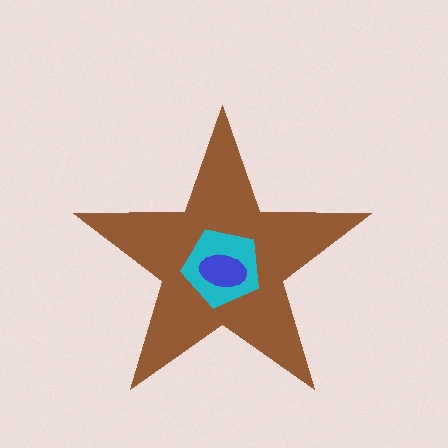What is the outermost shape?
The brown star.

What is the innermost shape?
The blue ellipse.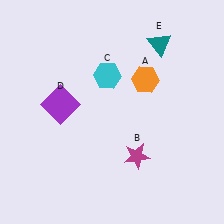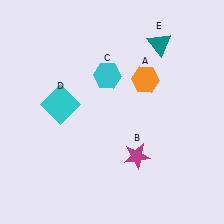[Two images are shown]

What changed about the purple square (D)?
In Image 1, D is purple. In Image 2, it changed to cyan.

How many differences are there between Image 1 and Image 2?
There is 1 difference between the two images.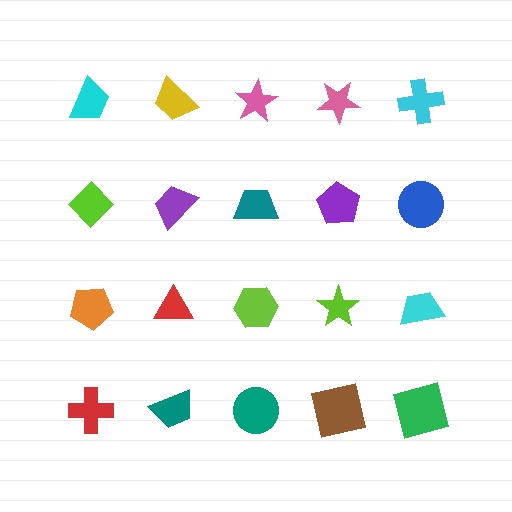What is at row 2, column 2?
A purple trapezoid.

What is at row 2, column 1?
A lime diamond.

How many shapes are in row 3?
5 shapes.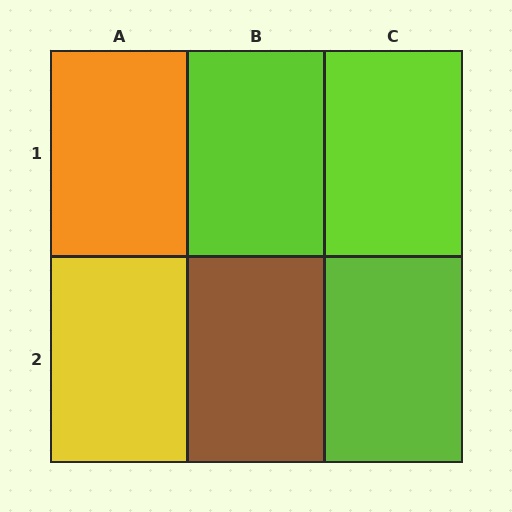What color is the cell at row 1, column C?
Lime.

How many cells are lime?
3 cells are lime.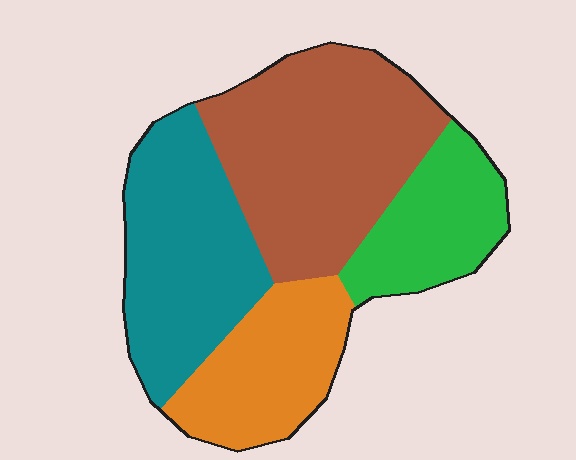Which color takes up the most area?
Brown, at roughly 35%.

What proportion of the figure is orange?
Orange covers roughly 20% of the figure.